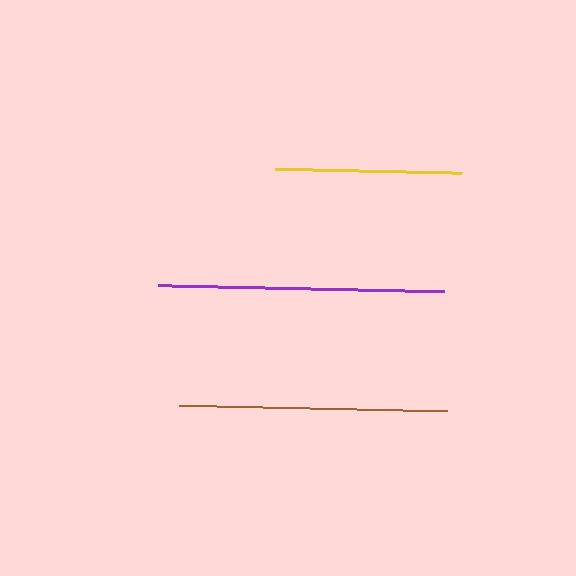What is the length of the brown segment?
The brown segment is approximately 268 pixels long.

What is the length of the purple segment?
The purple segment is approximately 286 pixels long.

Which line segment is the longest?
The purple line is the longest at approximately 286 pixels.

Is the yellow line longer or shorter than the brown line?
The brown line is longer than the yellow line.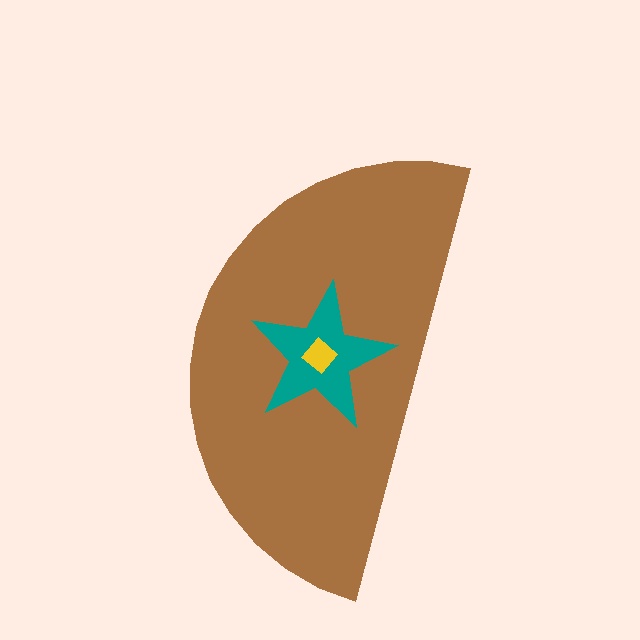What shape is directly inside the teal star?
The yellow diamond.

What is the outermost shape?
The brown semicircle.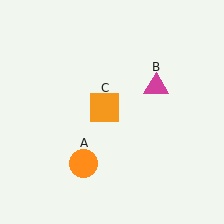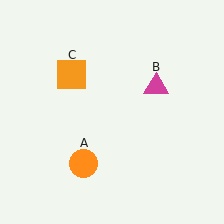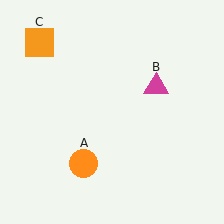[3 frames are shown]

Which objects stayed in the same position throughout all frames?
Orange circle (object A) and magenta triangle (object B) remained stationary.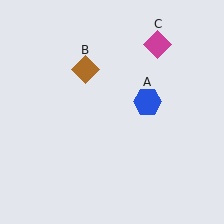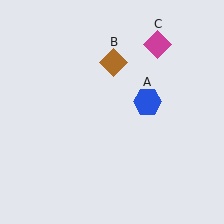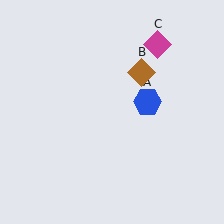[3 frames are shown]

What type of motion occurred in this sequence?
The brown diamond (object B) rotated clockwise around the center of the scene.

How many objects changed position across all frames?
1 object changed position: brown diamond (object B).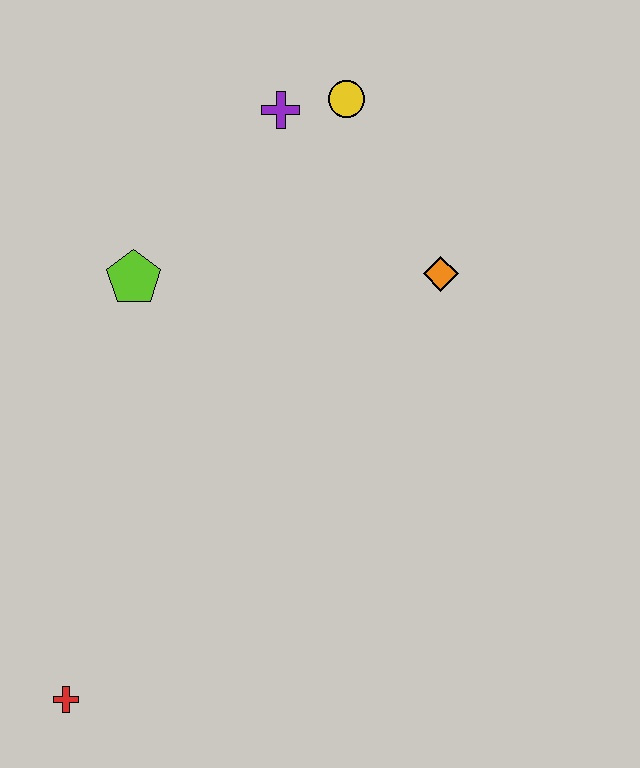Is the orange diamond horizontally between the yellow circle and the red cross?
No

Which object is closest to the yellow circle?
The purple cross is closest to the yellow circle.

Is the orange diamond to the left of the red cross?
No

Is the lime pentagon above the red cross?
Yes